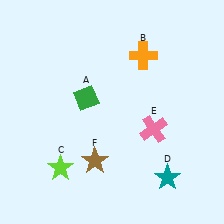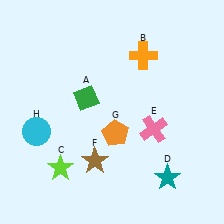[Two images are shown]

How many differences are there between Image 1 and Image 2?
There are 2 differences between the two images.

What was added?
An orange pentagon (G), a cyan circle (H) were added in Image 2.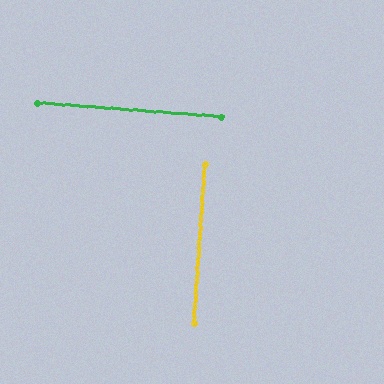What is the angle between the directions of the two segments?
Approximately 90 degrees.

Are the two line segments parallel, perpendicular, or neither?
Perpendicular — they meet at approximately 90°.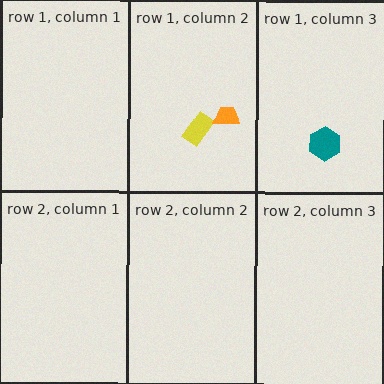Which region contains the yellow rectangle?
The row 1, column 2 region.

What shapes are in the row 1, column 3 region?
The teal hexagon.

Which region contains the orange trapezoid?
The row 1, column 2 region.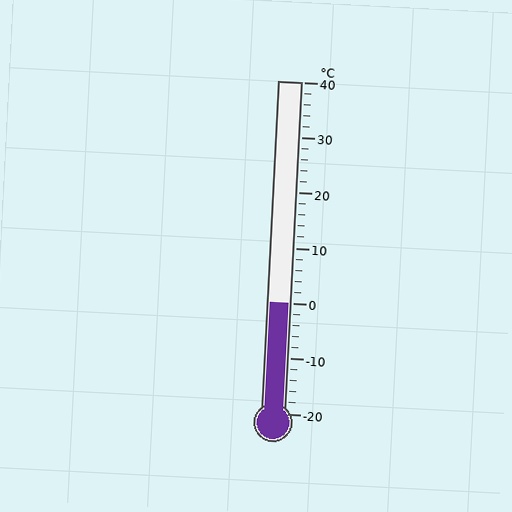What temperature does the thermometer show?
The thermometer shows approximately 0°C.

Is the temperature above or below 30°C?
The temperature is below 30°C.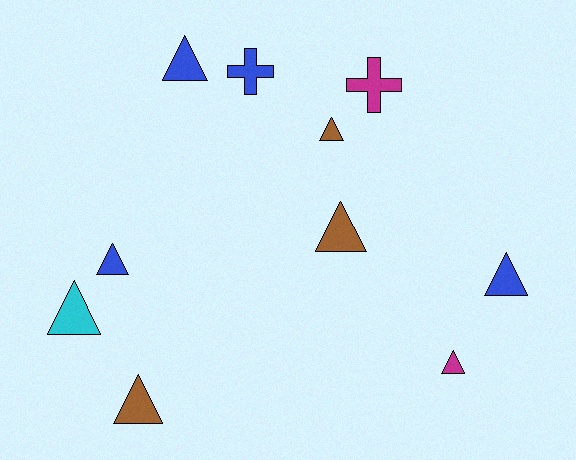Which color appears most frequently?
Blue, with 4 objects.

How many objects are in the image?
There are 10 objects.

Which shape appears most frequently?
Triangle, with 8 objects.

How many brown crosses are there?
There are no brown crosses.